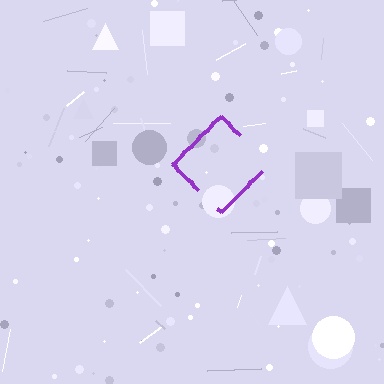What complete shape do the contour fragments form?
The contour fragments form a diamond.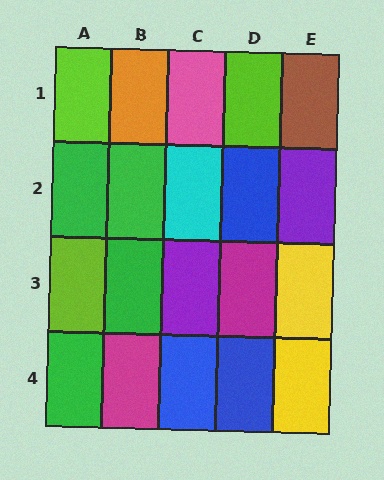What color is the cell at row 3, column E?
Yellow.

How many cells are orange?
1 cell is orange.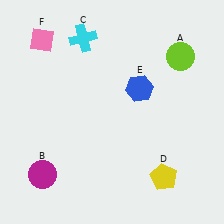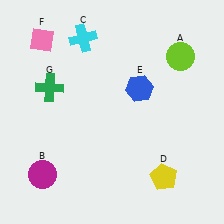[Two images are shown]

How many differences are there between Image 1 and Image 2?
There is 1 difference between the two images.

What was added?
A green cross (G) was added in Image 2.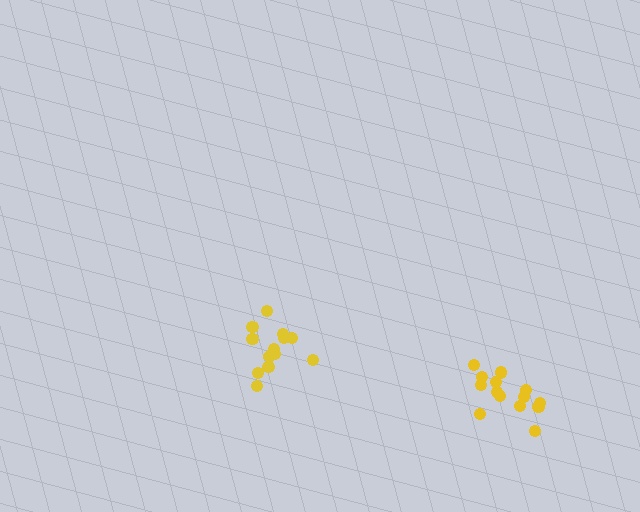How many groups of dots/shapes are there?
There are 2 groups.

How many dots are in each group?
Group 1: 13 dots, Group 2: 14 dots (27 total).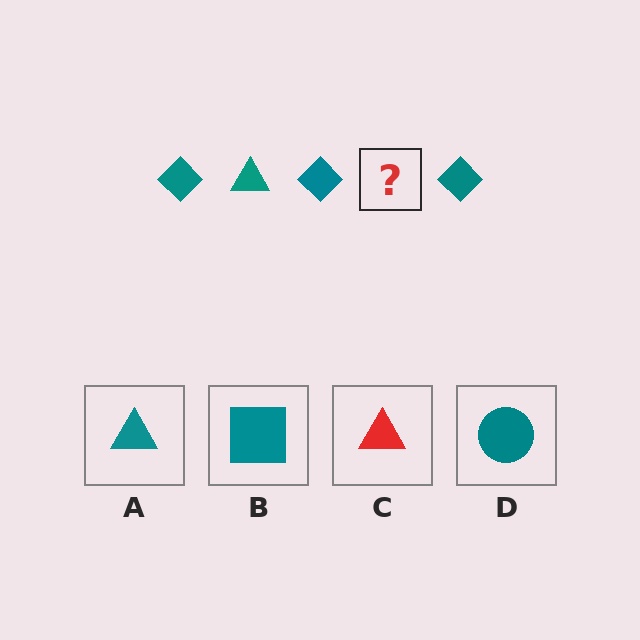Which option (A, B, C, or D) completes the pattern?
A.